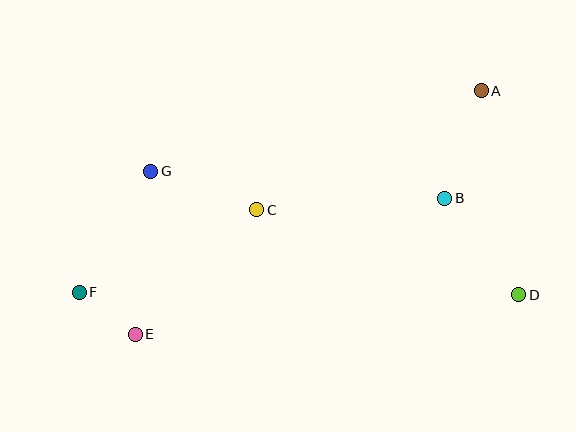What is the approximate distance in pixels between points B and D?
The distance between B and D is approximately 122 pixels.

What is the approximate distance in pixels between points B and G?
The distance between B and G is approximately 296 pixels.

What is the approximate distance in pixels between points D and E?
The distance between D and E is approximately 386 pixels.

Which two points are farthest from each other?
Points A and F are farthest from each other.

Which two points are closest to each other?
Points E and F are closest to each other.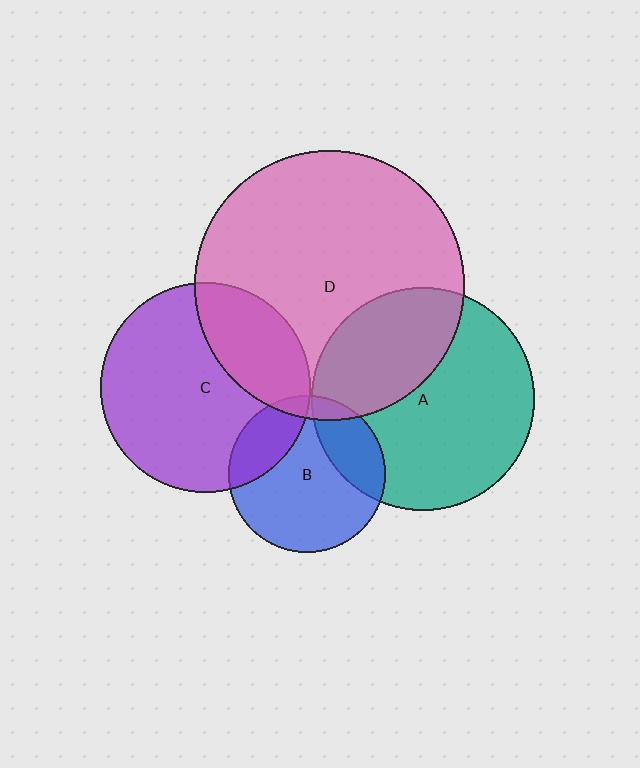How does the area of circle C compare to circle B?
Approximately 1.8 times.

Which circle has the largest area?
Circle D (pink).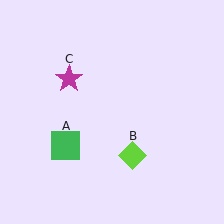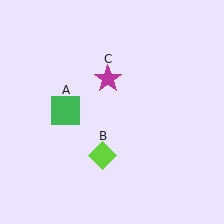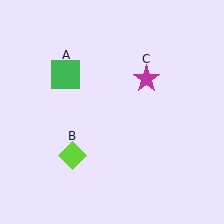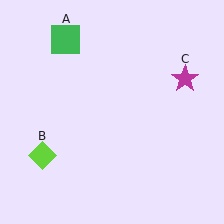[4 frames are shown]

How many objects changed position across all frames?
3 objects changed position: green square (object A), lime diamond (object B), magenta star (object C).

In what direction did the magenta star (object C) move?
The magenta star (object C) moved right.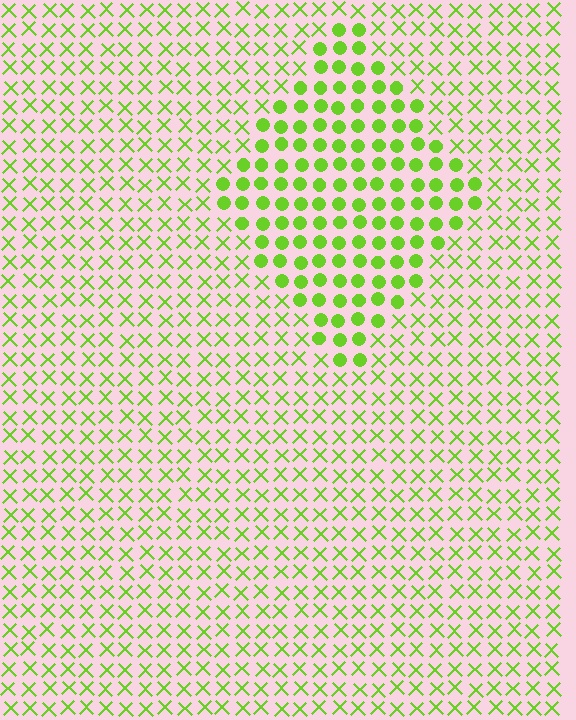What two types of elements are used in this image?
The image uses circles inside the diamond region and X marks outside it.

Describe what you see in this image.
The image is filled with small lime elements arranged in a uniform grid. A diamond-shaped region contains circles, while the surrounding area contains X marks. The boundary is defined purely by the change in element shape.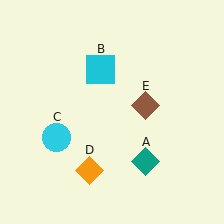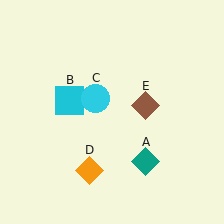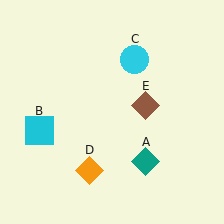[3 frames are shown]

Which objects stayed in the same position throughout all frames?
Teal diamond (object A) and orange diamond (object D) and brown diamond (object E) remained stationary.